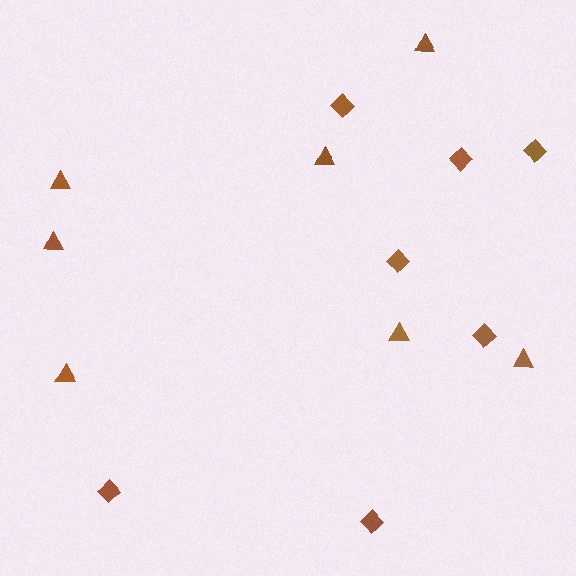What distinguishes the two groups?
There are 2 groups: one group of triangles (7) and one group of diamonds (7).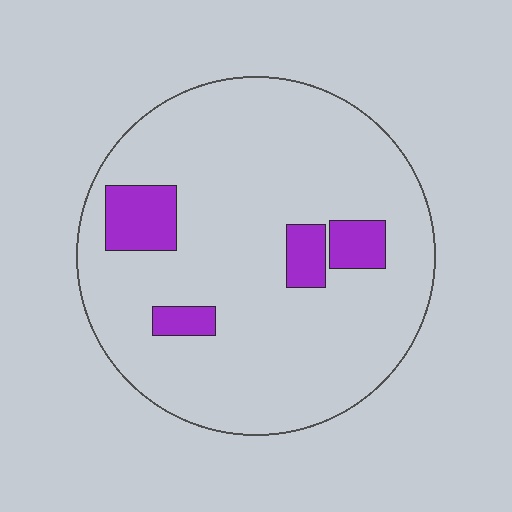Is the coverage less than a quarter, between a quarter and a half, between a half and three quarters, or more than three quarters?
Less than a quarter.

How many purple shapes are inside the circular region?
4.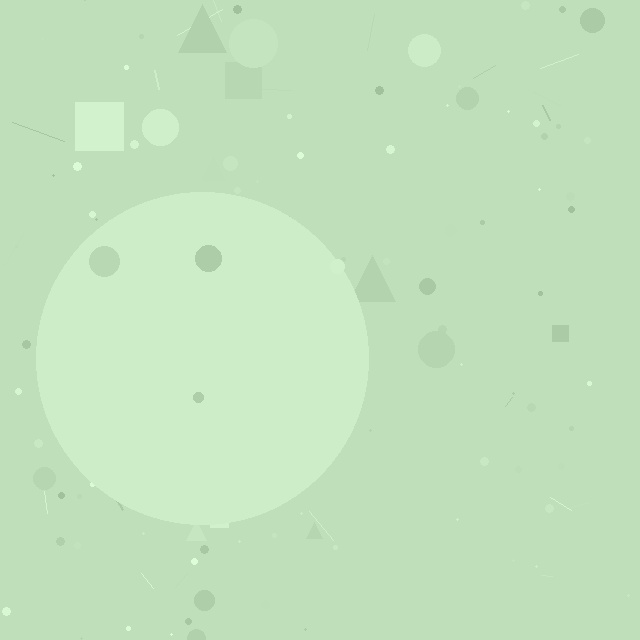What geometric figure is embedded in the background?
A circle is embedded in the background.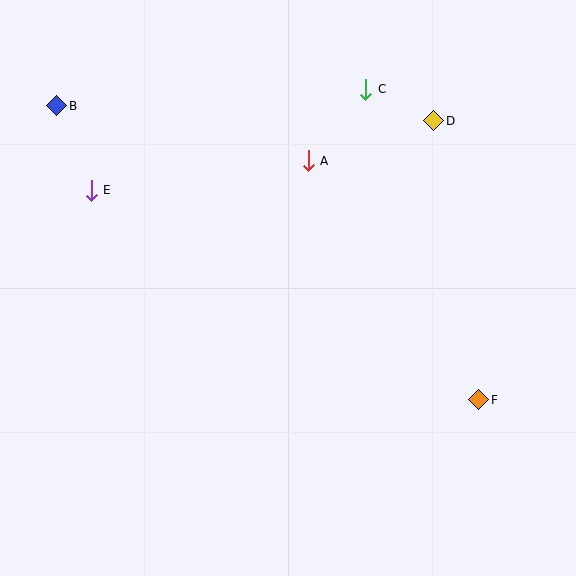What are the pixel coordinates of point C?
Point C is at (366, 89).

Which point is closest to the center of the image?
Point A at (308, 161) is closest to the center.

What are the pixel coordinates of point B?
Point B is at (57, 106).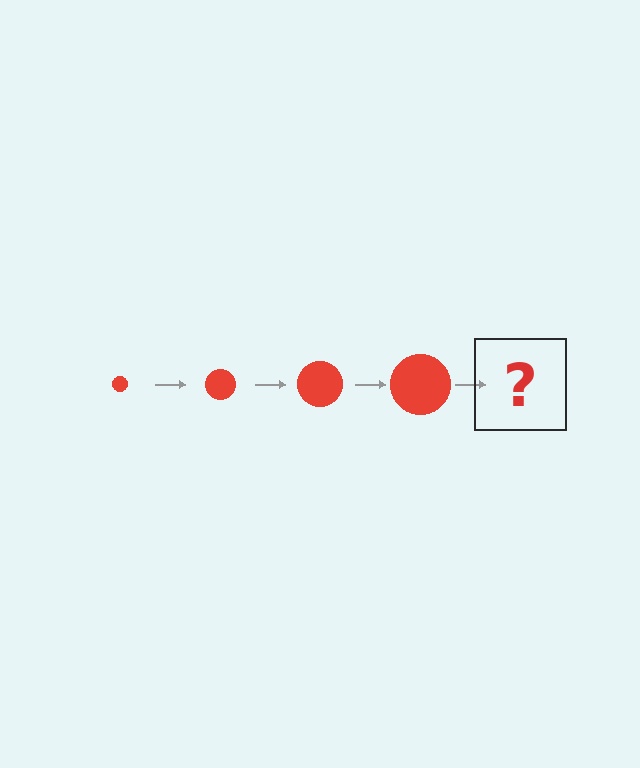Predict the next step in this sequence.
The next step is a red circle, larger than the previous one.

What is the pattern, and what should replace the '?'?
The pattern is that the circle gets progressively larger each step. The '?' should be a red circle, larger than the previous one.